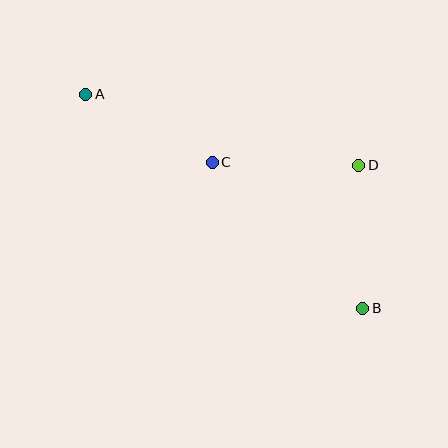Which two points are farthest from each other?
Points A and B are farthest from each other.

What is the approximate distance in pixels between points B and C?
The distance between B and C is approximately 210 pixels.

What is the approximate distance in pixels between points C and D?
The distance between C and D is approximately 147 pixels.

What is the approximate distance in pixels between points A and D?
The distance between A and D is approximately 282 pixels.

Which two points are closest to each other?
Points B and D are closest to each other.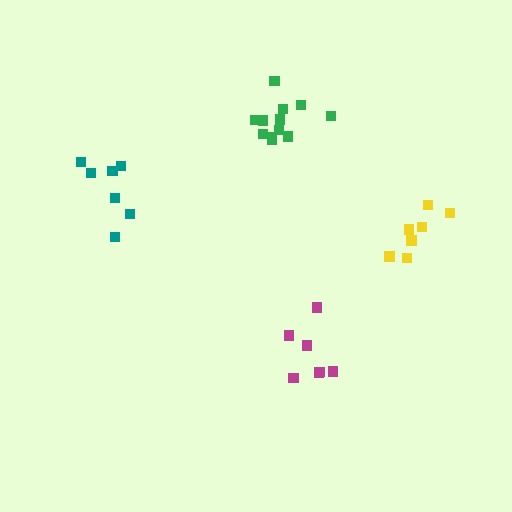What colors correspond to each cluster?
The clusters are colored: magenta, yellow, teal, green.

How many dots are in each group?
Group 1: 7 dots, Group 2: 7 dots, Group 3: 7 dots, Group 4: 12 dots (33 total).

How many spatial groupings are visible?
There are 4 spatial groupings.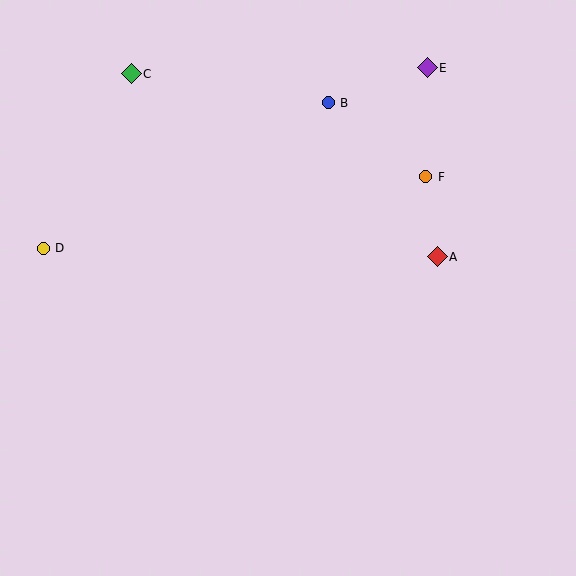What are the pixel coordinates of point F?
Point F is at (426, 177).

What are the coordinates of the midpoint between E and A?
The midpoint between E and A is at (432, 162).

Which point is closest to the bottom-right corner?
Point A is closest to the bottom-right corner.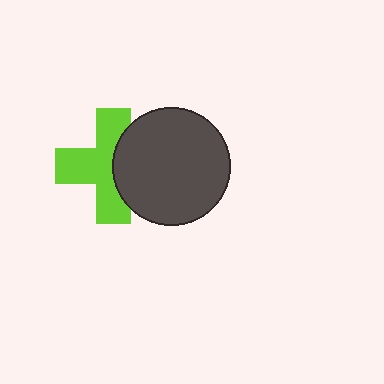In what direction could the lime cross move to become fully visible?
The lime cross could move left. That would shift it out from behind the dark gray circle entirely.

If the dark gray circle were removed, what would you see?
You would see the complete lime cross.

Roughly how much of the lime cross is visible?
About half of it is visible (roughly 63%).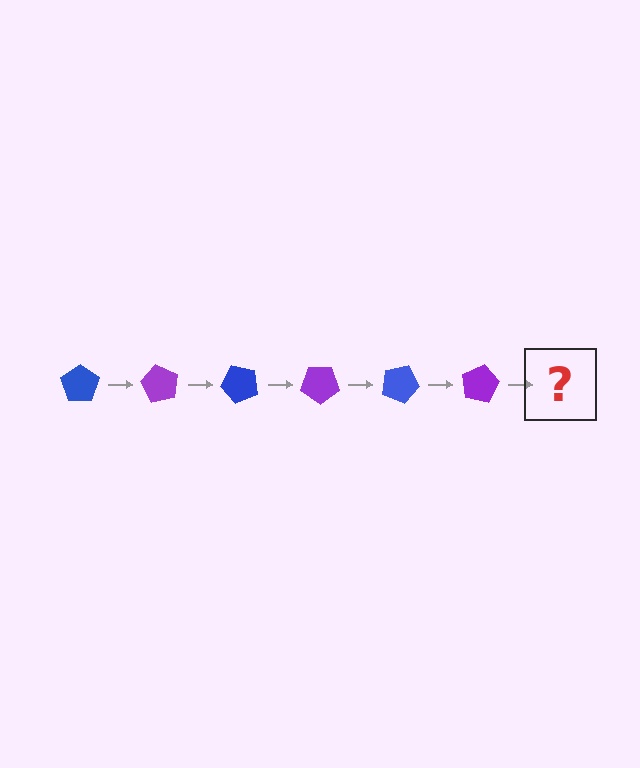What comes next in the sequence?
The next element should be a blue pentagon, rotated 360 degrees from the start.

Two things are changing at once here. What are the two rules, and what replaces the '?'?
The two rules are that it rotates 60 degrees each step and the color cycles through blue and purple. The '?' should be a blue pentagon, rotated 360 degrees from the start.